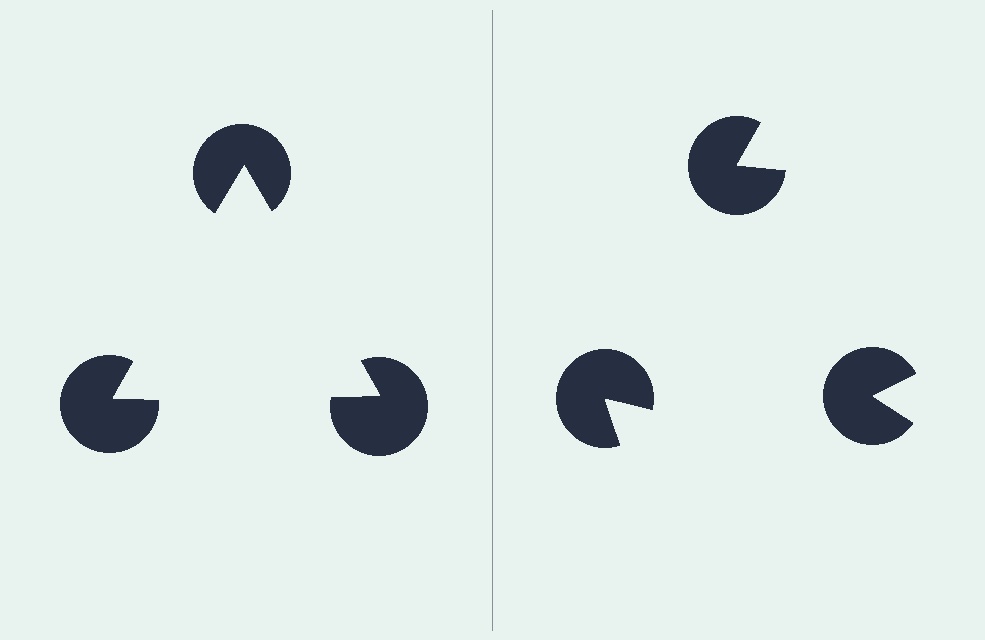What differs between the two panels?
The pac-man discs are positioned identically on both sides; only the wedge orientations differ. On the left they align to a triangle; on the right they are misaligned.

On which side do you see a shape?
An illusory triangle appears on the left side. On the right side the wedge cuts are rotated, so no coherent shape forms.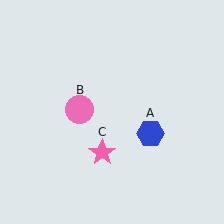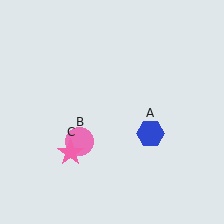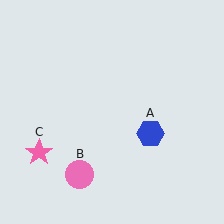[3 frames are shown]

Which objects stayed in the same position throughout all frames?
Blue hexagon (object A) remained stationary.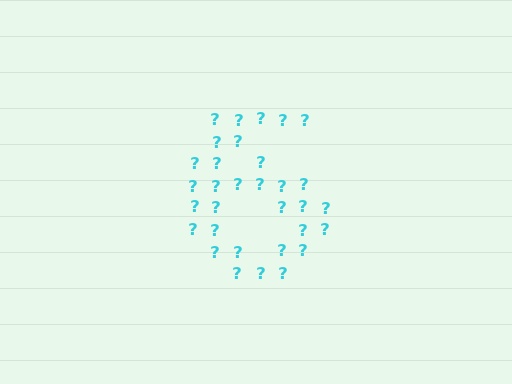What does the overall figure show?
The overall figure shows the digit 6.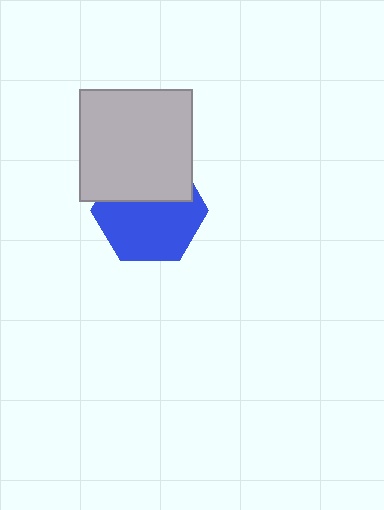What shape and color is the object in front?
The object in front is a light gray square.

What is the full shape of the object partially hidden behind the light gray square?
The partially hidden object is a blue hexagon.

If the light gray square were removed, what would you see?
You would see the complete blue hexagon.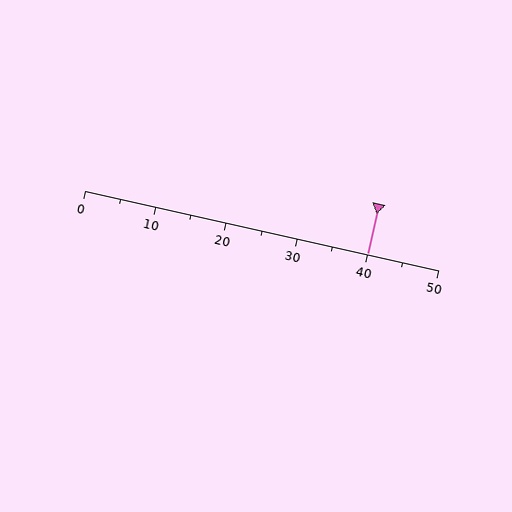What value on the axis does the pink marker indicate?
The marker indicates approximately 40.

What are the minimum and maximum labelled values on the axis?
The axis runs from 0 to 50.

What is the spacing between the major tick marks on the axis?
The major ticks are spaced 10 apart.